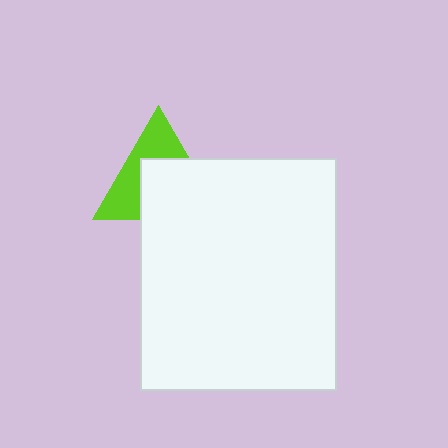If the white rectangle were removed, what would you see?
You would see the complete lime triangle.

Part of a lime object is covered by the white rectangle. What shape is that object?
It is a triangle.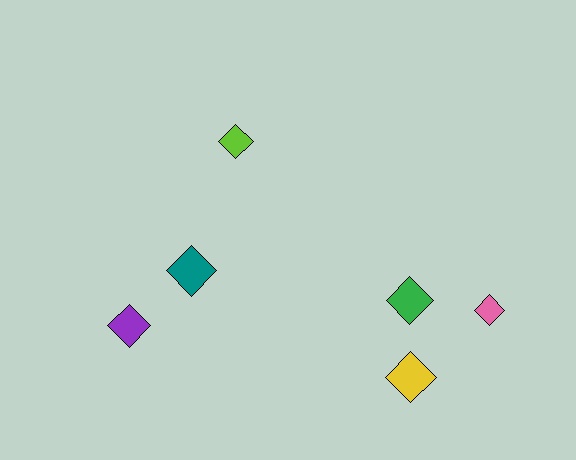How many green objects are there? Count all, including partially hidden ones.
There is 1 green object.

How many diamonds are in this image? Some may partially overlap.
There are 6 diamonds.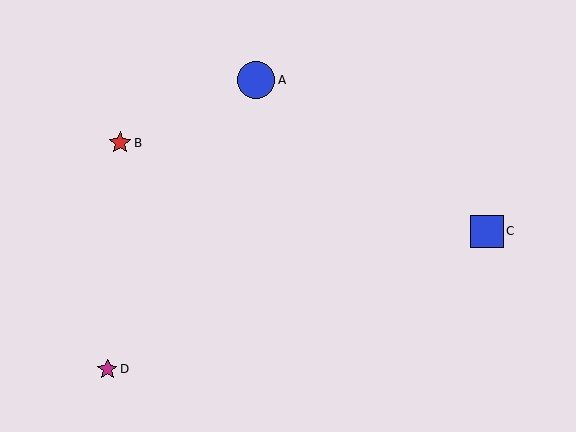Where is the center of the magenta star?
The center of the magenta star is at (107, 369).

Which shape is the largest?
The blue circle (labeled A) is the largest.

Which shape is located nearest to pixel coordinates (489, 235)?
The blue square (labeled C) at (487, 231) is nearest to that location.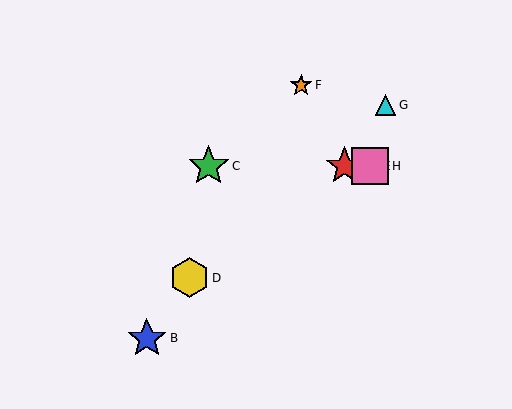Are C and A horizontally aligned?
Yes, both are at y≈166.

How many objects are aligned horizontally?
4 objects (A, C, E, H) are aligned horizontally.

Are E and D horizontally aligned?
No, E is at y≈166 and D is at y≈278.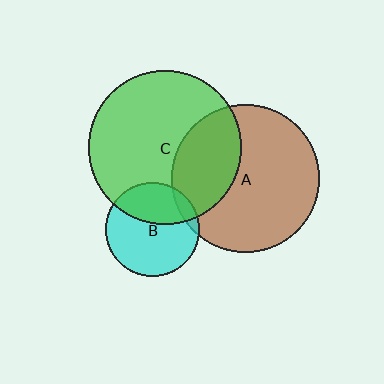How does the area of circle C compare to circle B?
Approximately 2.6 times.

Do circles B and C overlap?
Yes.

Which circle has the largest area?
Circle C (green).